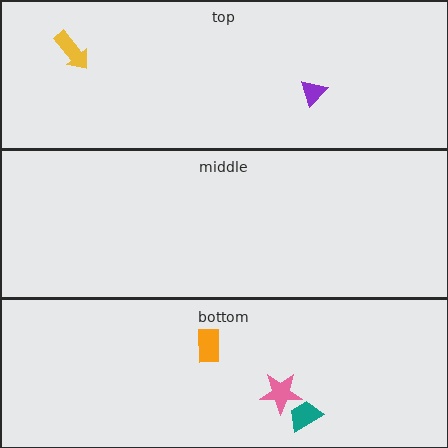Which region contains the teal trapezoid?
The bottom region.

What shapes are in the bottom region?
The orange rectangle, the teal trapezoid, the pink star.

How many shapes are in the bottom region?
3.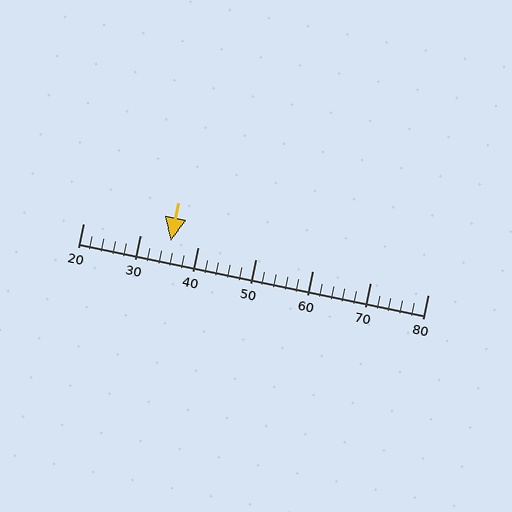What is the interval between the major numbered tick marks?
The major tick marks are spaced 10 units apart.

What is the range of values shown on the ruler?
The ruler shows values from 20 to 80.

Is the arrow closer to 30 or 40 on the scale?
The arrow is closer to 40.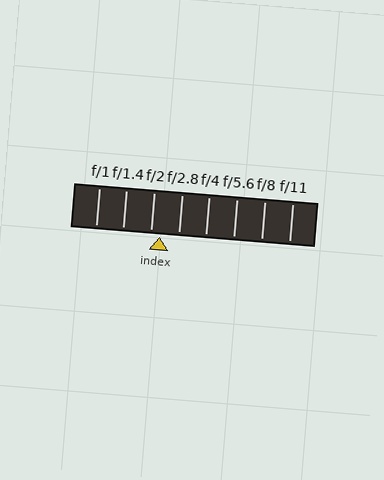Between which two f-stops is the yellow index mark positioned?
The index mark is between f/2 and f/2.8.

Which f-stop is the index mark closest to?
The index mark is closest to f/2.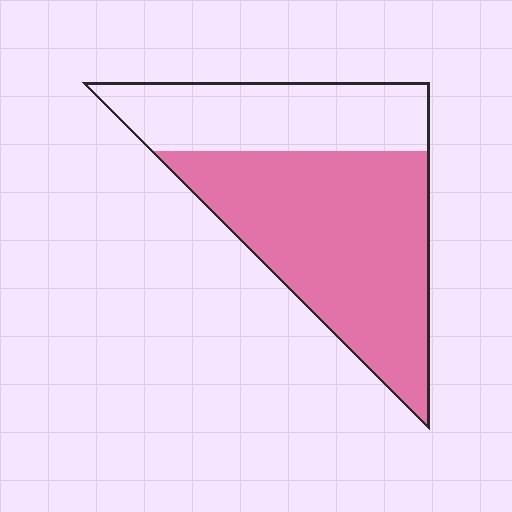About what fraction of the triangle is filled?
About five eighths (5/8).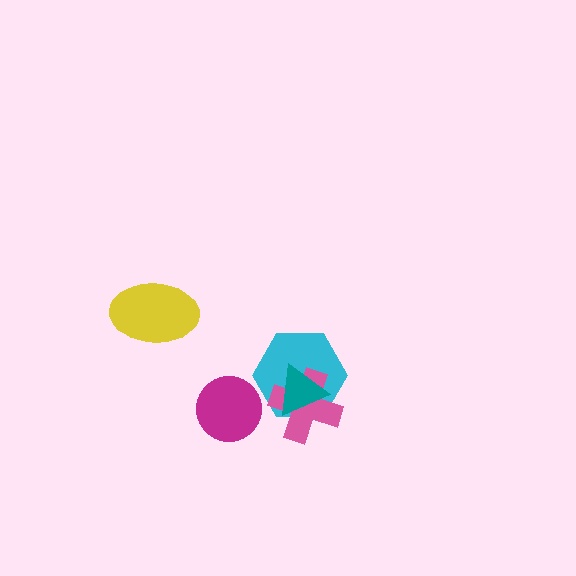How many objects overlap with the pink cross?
2 objects overlap with the pink cross.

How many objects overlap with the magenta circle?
0 objects overlap with the magenta circle.